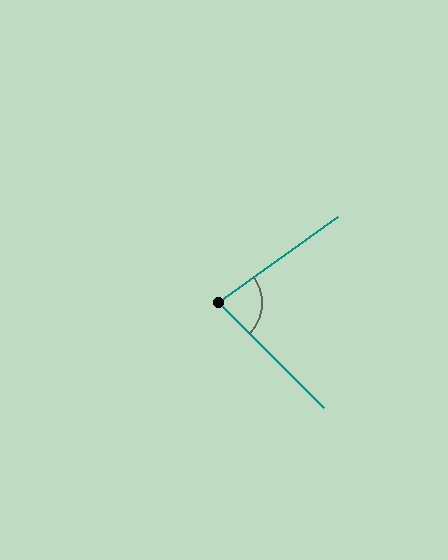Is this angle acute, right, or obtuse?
It is acute.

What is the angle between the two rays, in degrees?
Approximately 81 degrees.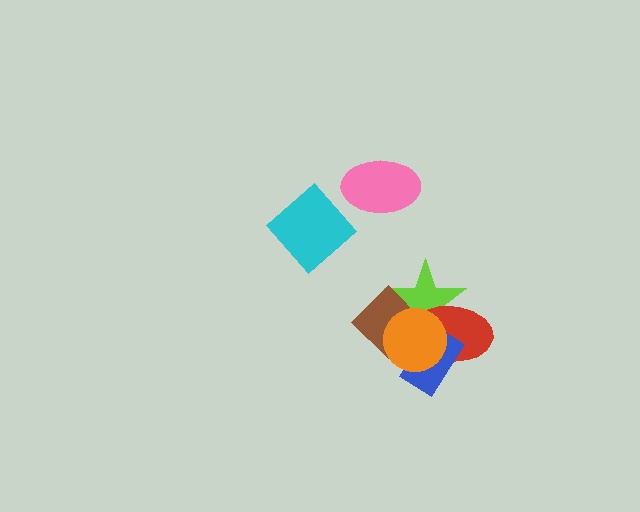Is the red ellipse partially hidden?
Yes, it is partially covered by another shape.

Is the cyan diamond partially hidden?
No, no other shape covers it.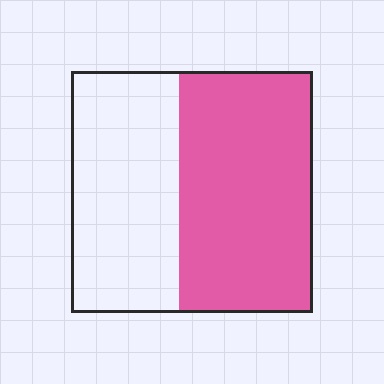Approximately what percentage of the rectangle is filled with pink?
Approximately 55%.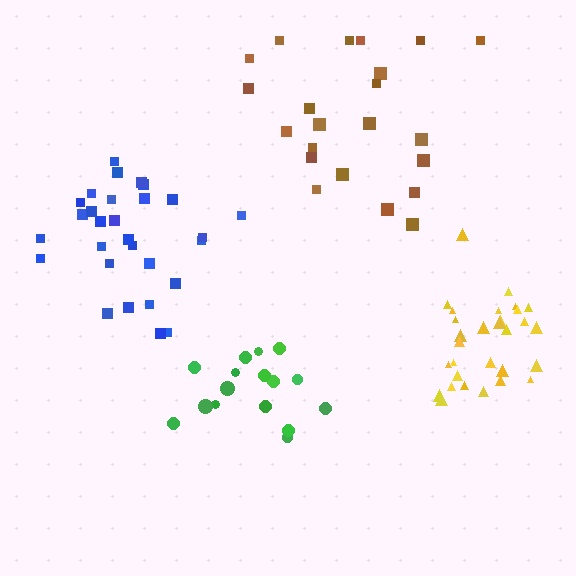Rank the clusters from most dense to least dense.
yellow, green, blue, brown.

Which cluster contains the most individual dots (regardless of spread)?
Yellow (30).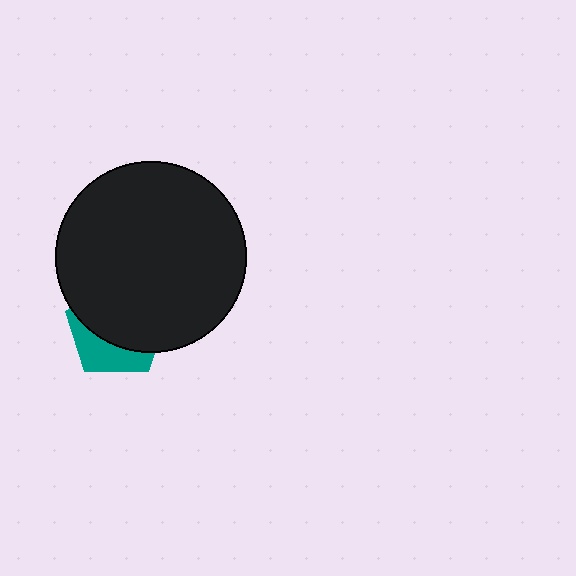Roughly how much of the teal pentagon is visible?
A small part of it is visible (roughly 33%).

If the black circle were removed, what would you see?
You would see the complete teal pentagon.